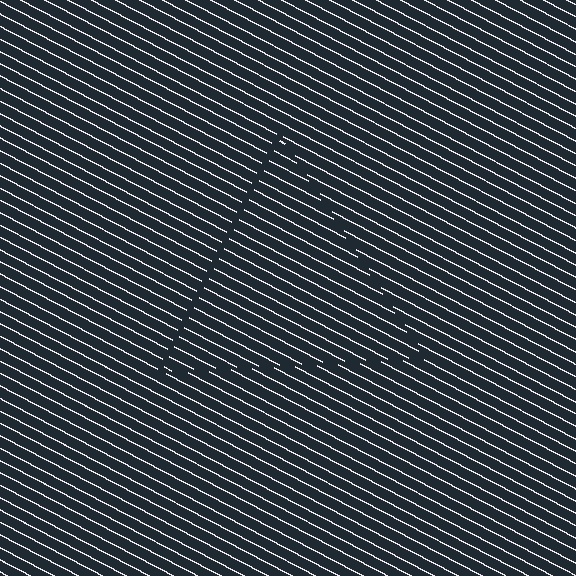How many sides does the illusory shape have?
3 sides — the line-ends trace a triangle.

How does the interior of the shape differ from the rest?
The interior of the shape contains the same grating, shifted by half a period — the contour is defined by the phase discontinuity where line-ends from the inner and outer gratings abut.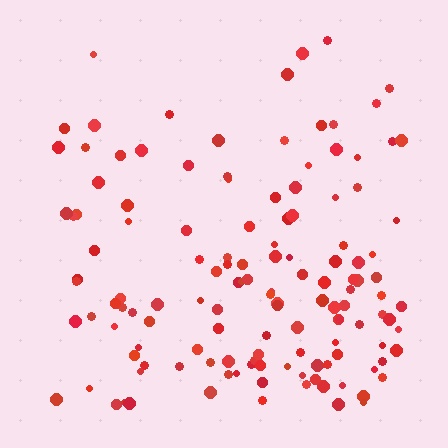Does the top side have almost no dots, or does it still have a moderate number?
Still a moderate number, just noticeably fewer than the bottom.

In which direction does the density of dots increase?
From top to bottom, with the bottom side densest.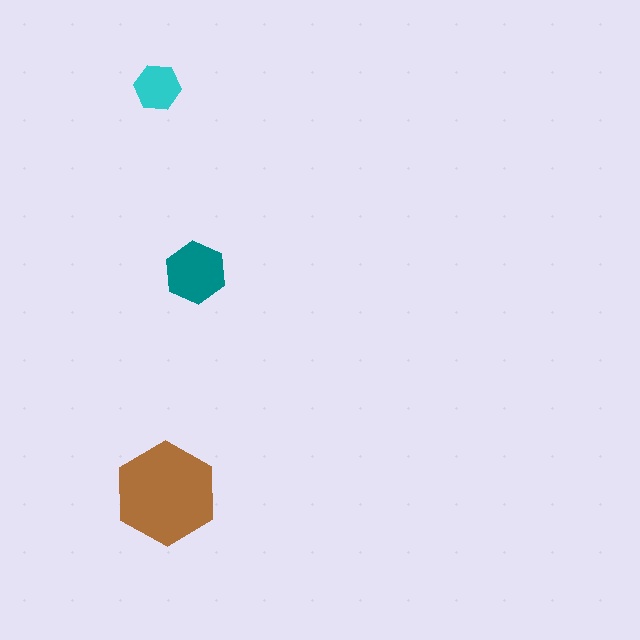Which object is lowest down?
The brown hexagon is bottommost.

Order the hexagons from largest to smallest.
the brown one, the teal one, the cyan one.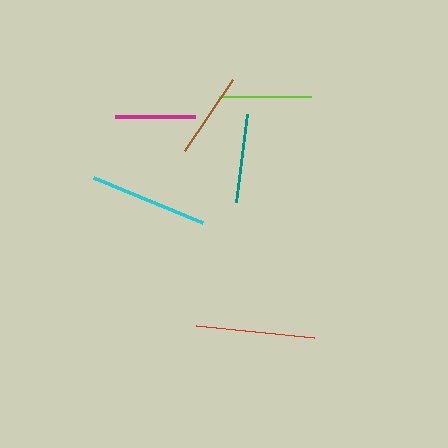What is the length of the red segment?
The red segment is approximately 119 pixels long.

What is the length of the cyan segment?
The cyan segment is approximately 118 pixels long.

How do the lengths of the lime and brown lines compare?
The lime and brown lines are approximately the same length.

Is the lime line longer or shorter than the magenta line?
The lime line is longer than the magenta line.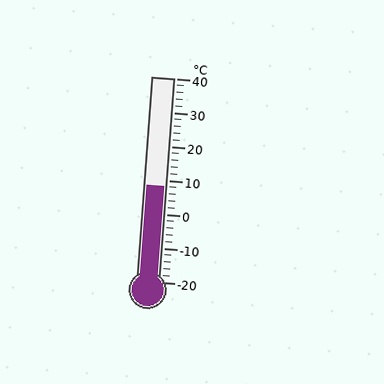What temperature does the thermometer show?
The thermometer shows approximately 8°C.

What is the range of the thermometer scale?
The thermometer scale ranges from -20°C to 40°C.